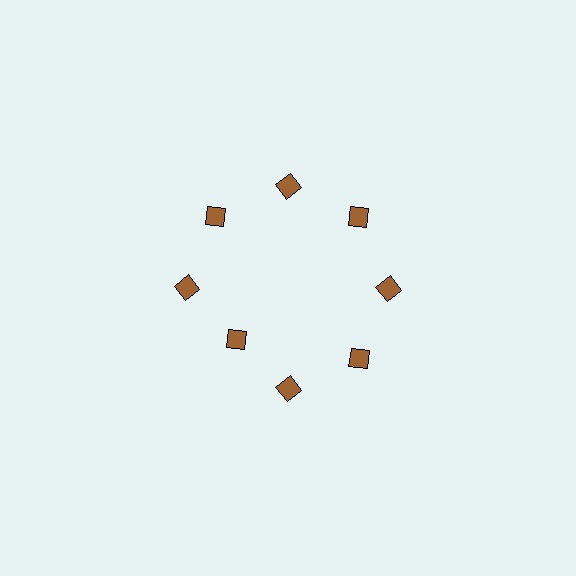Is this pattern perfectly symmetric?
No. The 8 brown diamonds are arranged in a ring, but one element near the 8 o'clock position is pulled inward toward the center, breaking the 8-fold rotational symmetry.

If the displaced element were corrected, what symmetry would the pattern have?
It would have 8-fold rotational symmetry — the pattern would map onto itself every 45 degrees.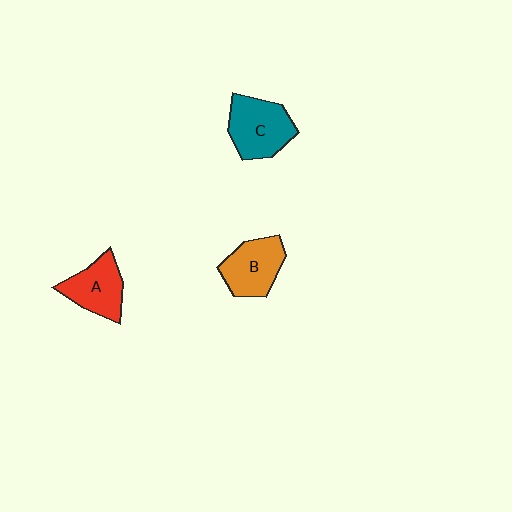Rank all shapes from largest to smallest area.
From largest to smallest: C (teal), B (orange), A (red).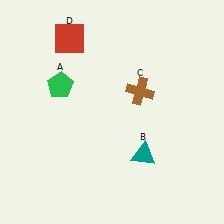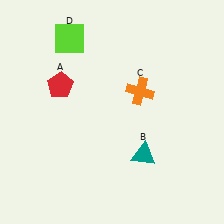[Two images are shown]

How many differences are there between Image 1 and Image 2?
There are 3 differences between the two images.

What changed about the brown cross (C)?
In Image 1, C is brown. In Image 2, it changed to orange.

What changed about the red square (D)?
In Image 1, D is red. In Image 2, it changed to lime.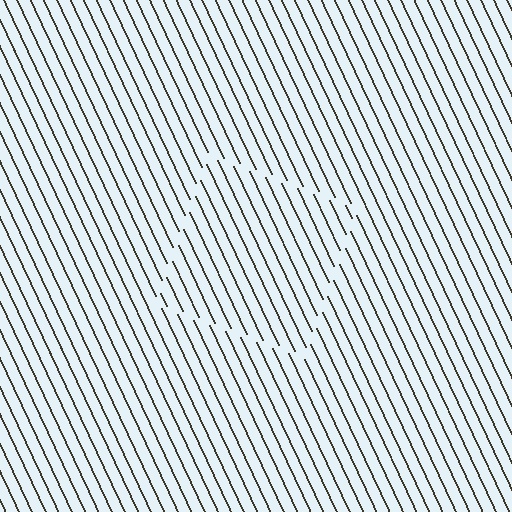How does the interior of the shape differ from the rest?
The interior of the shape contains the same grating, shifted by half a period — the contour is defined by the phase discontinuity where line-ends from the inner and outer gratings abut.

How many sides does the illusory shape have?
4 sides — the line-ends trace a square.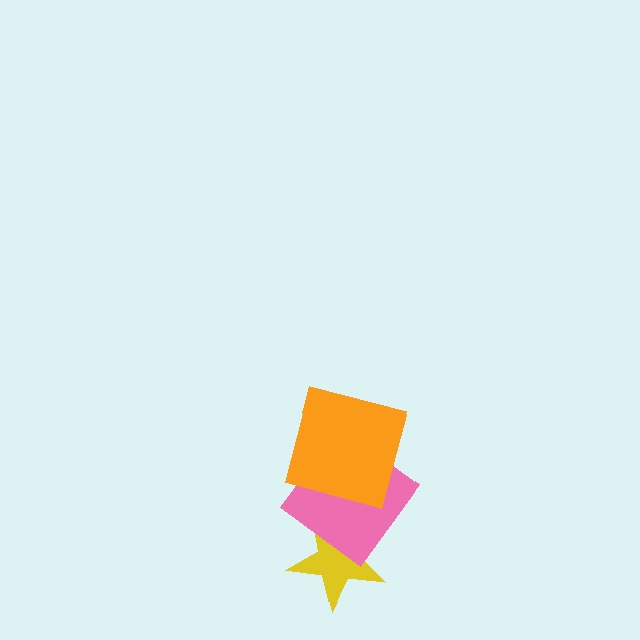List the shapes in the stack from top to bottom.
From top to bottom: the orange square, the pink diamond, the yellow star.